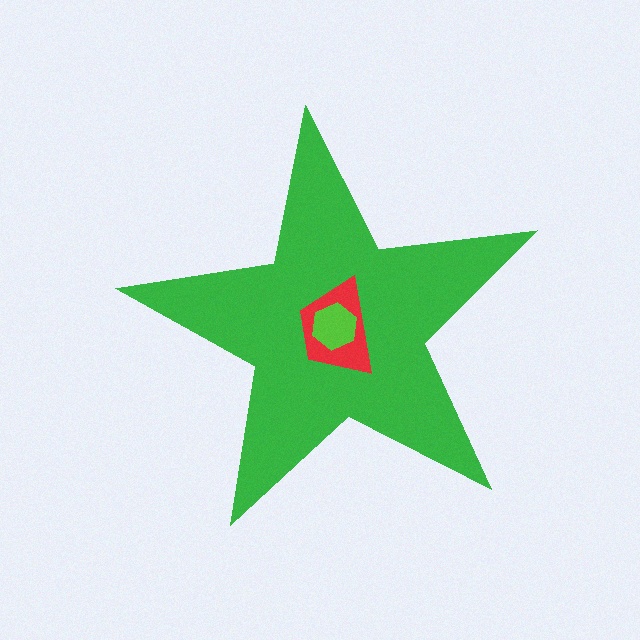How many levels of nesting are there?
3.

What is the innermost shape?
The lime hexagon.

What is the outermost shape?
The green star.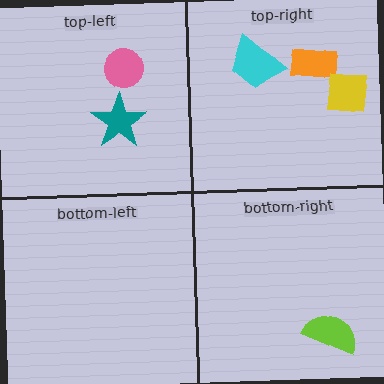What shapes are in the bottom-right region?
The lime semicircle.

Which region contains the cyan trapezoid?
The top-right region.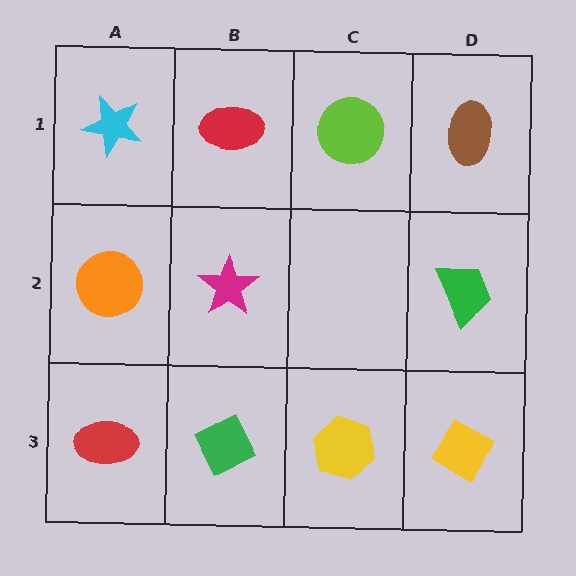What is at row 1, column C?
A lime circle.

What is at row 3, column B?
A green diamond.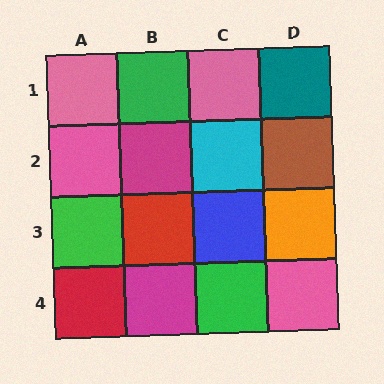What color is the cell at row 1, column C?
Pink.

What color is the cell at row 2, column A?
Pink.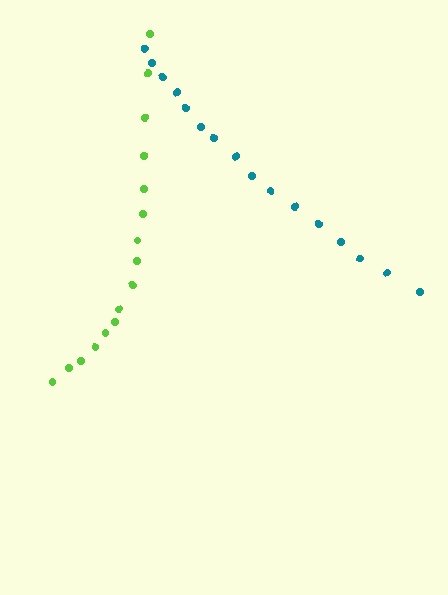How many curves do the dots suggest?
There are 2 distinct paths.